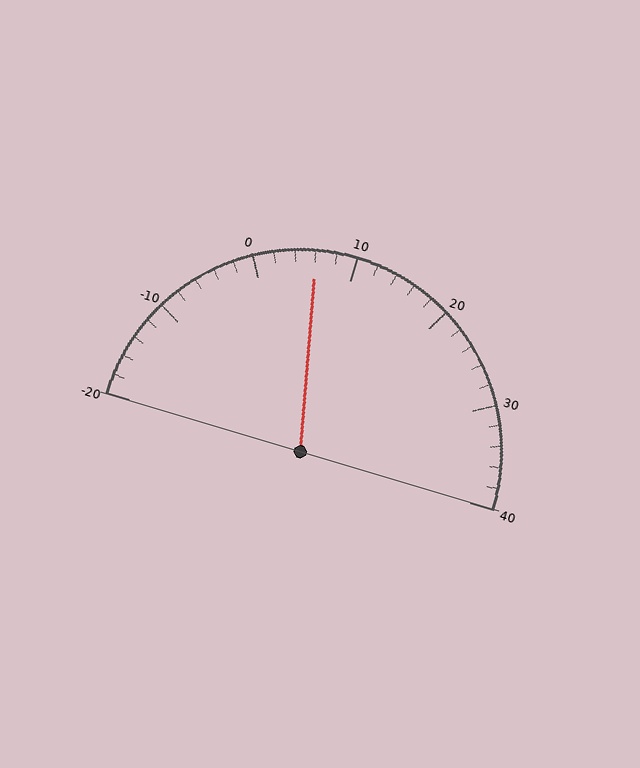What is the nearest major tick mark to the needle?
The nearest major tick mark is 10.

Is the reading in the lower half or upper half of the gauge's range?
The reading is in the lower half of the range (-20 to 40).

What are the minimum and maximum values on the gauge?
The gauge ranges from -20 to 40.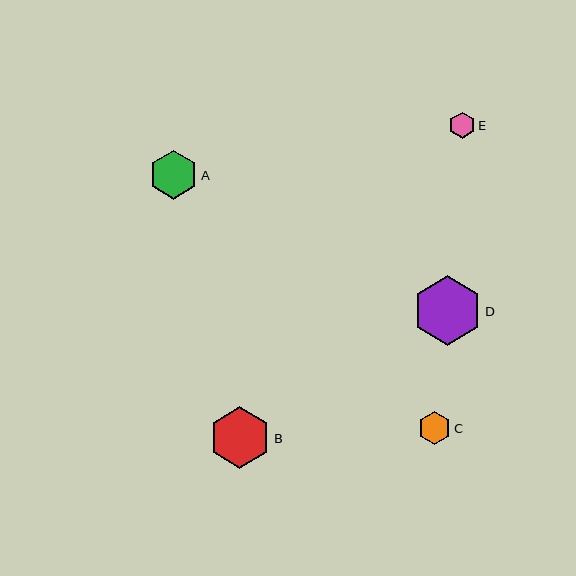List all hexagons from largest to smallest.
From largest to smallest: D, B, A, C, E.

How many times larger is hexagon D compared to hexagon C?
Hexagon D is approximately 2.1 times the size of hexagon C.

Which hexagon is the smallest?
Hexagon E is the smallest with a size of approximately 26 pixels.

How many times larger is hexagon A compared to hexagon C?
Hexagon A is approximately 1.5 times the size of hexagon C.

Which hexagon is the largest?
Hexagon D is the largest with a size of approximately 69 pixels.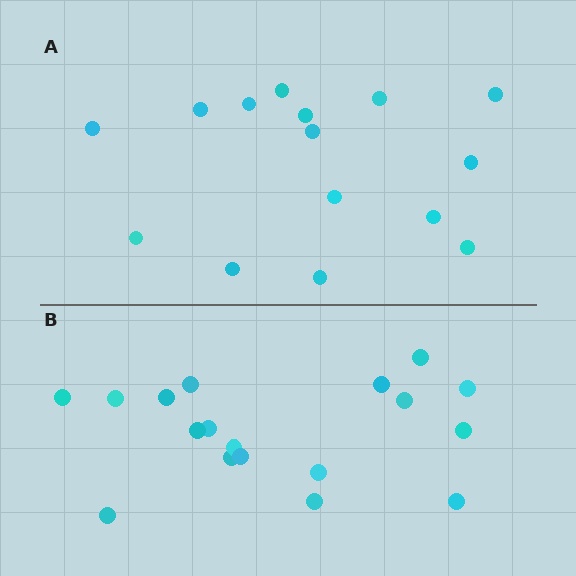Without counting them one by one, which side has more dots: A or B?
Region B (the bottom region) has more dots.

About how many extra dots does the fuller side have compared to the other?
Region B has just a few more — roughly 2 or 3 more dots than region A.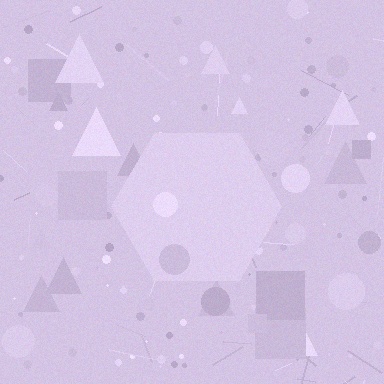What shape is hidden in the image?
A hexagon is hidden in the image.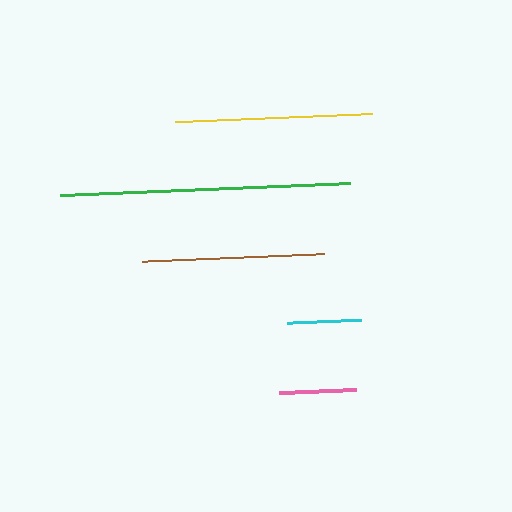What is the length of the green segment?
The green segment is approximately 290 pixels long.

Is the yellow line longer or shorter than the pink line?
The yellow line is longer than the pink line.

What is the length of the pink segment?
The pink segment is approximately 78 pixels long.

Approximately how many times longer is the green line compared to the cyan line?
The green line is approximately 3.9 times the length of the cyan line.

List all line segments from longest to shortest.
From longest to shortest: green, yellow, brown, pink, cyan.